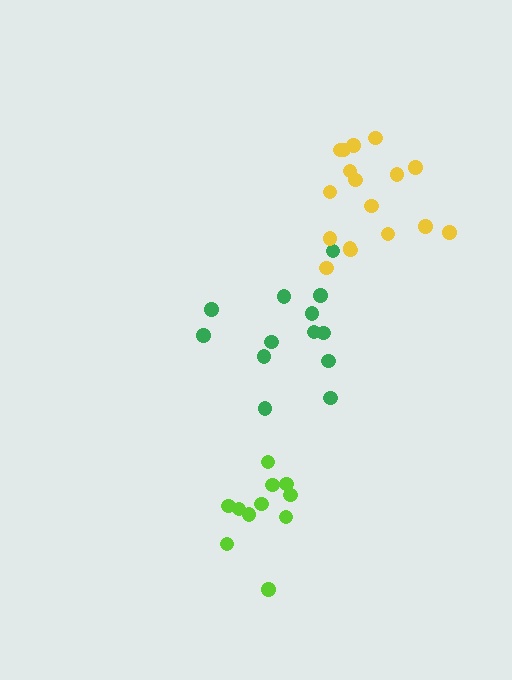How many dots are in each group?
Group 1: 13 dots, Group 2: 11 dots, Group 3: 17 dots (41 total).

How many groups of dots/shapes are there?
There are 3 groups.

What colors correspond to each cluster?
The clusters are colored: green, lime, yellow.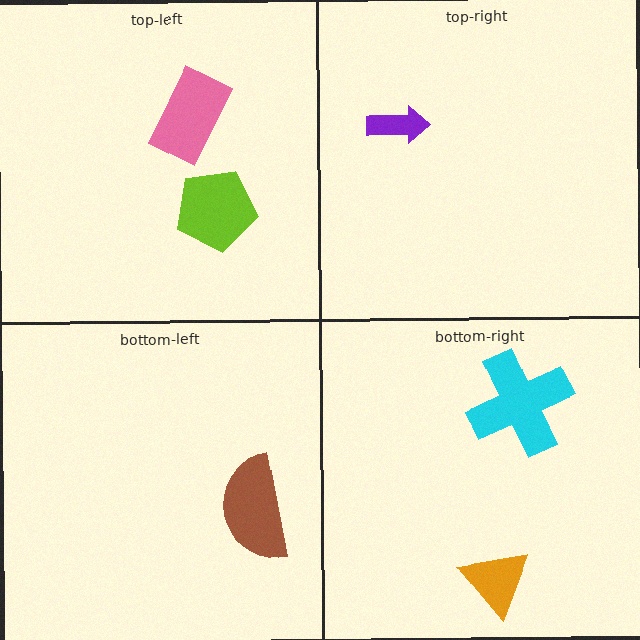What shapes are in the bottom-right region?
The orange triangle, the cyan cross.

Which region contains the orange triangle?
The bottom-right region.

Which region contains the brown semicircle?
The bottom-left region.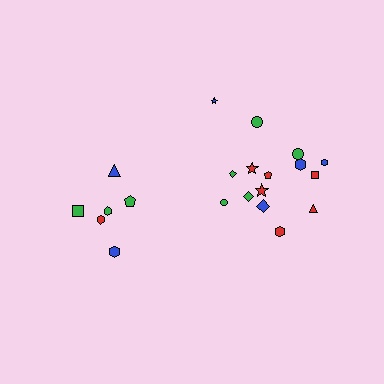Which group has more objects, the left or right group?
The right group.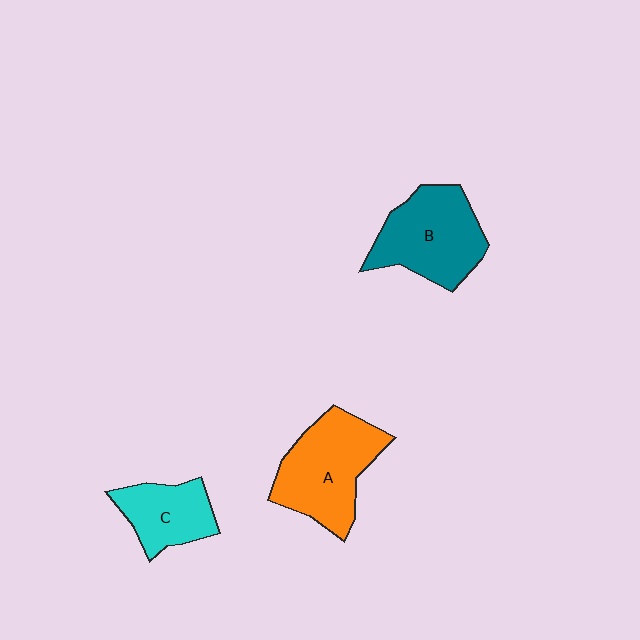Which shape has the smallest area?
Shape C (cyan).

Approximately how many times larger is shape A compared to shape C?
Approximately 1.6 times.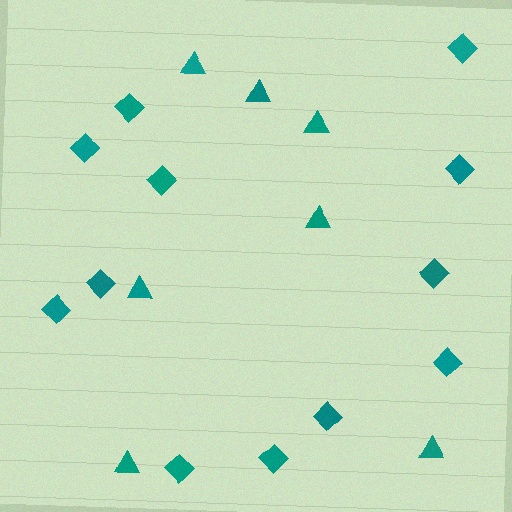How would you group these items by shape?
There are 2 groups: one group of triangles (7) and one group of diamonds (12).